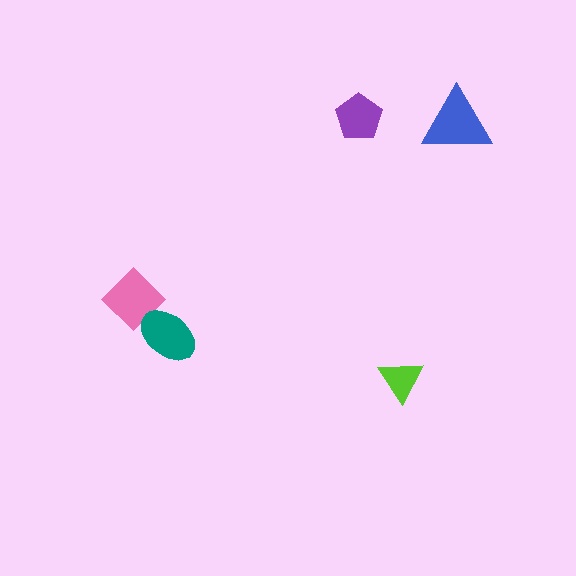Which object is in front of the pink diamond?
The teal ellipse is in front of the pink diamond.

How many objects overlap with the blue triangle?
0 objects overlap with the blue triangle.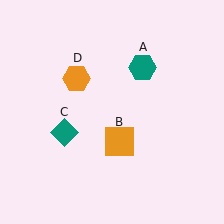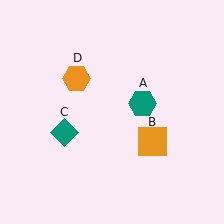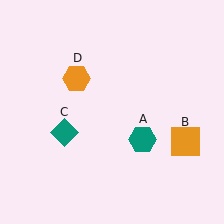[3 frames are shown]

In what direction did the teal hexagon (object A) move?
The teal hexagon (object A) moved down.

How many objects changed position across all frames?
2 objects changed position: teal hexagon (object A), orange square (object B).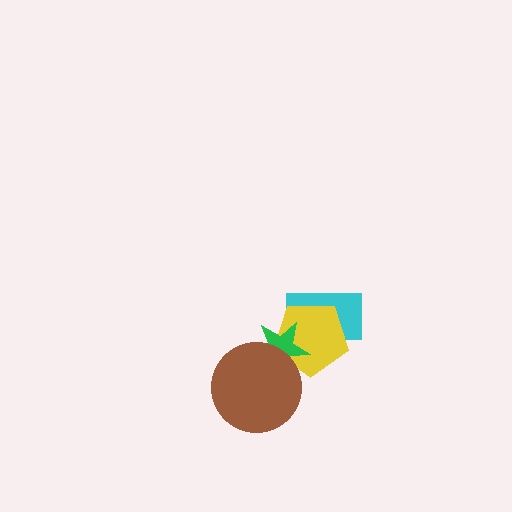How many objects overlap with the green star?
3 objects overlap with the green star.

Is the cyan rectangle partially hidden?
Yes, it is partially covered by another shape.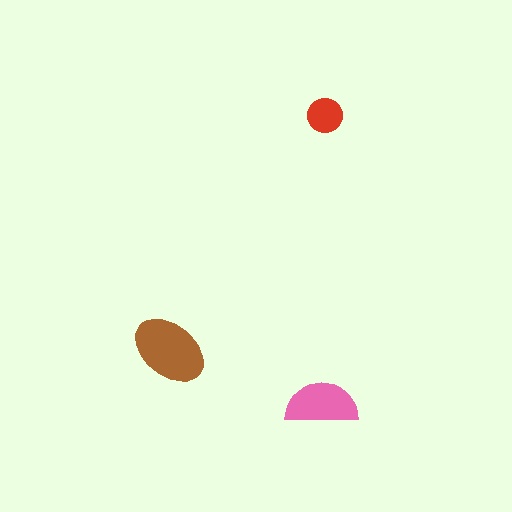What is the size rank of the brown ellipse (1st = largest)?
1st.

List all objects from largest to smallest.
The brown ellipse, the pink semicircle, the red circle.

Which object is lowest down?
The pink semicircle is bottommost.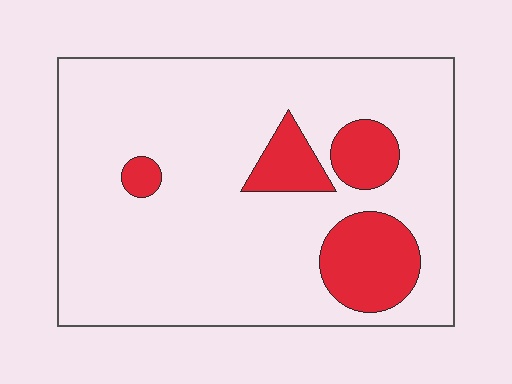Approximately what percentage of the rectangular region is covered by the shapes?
Approximately 15%.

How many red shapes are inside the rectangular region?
4.